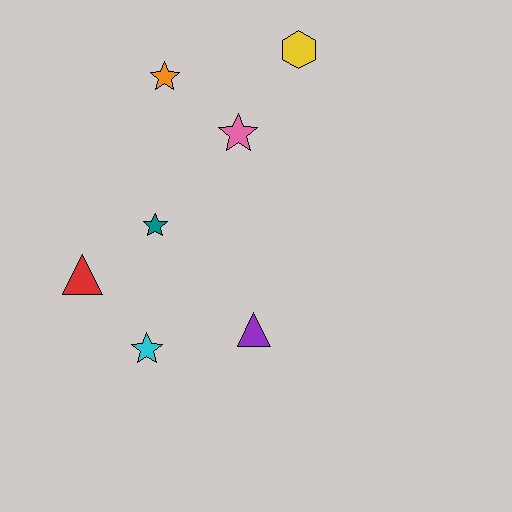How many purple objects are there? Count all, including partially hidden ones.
There is 1 purple object.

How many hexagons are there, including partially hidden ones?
There is 1 hexagon.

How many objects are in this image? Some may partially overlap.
There are 7 objects.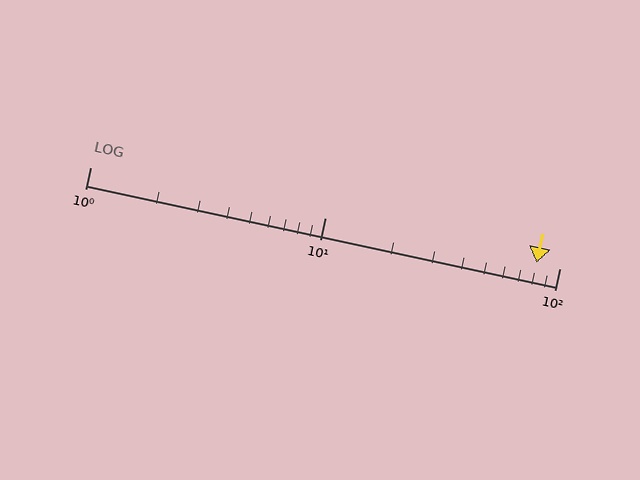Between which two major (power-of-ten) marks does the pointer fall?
The pointer is between 10 and 100.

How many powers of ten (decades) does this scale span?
The scale spans 2 decades, from 1 to 100.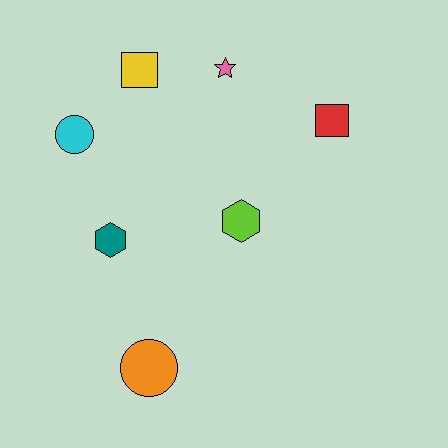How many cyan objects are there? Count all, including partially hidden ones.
There is 1 cyan object.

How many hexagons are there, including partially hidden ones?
There are 2 hexagons.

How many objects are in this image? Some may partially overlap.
There are 7 objects.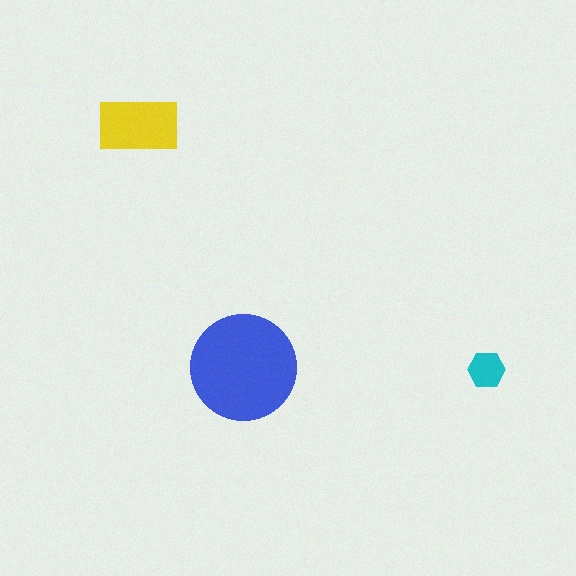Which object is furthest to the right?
The cyan hexagon is rightmost.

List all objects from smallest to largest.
The cyan hexagon, the yellow rectangle, the blue circle.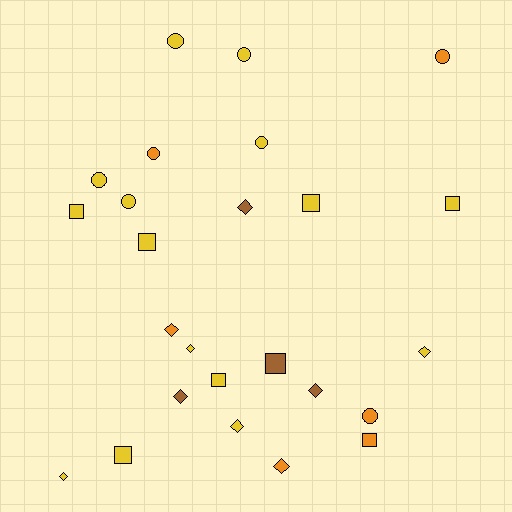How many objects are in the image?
There are 25 objects.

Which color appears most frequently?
Yellow, with 15 objects.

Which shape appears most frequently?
Diamond, with 9 objects.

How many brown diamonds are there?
There are 3 brown diamonds.